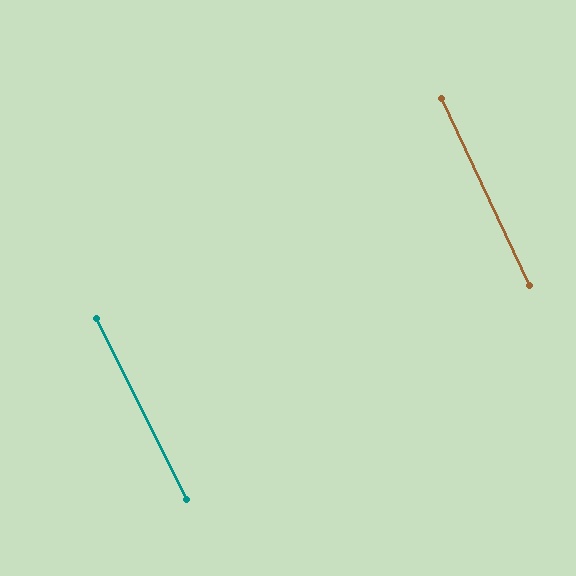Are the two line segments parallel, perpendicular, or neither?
Parallel — their directions differ by only 1.3°.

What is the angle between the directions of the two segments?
Approximately 1 degree.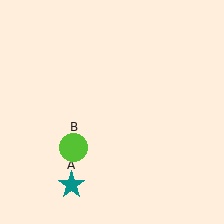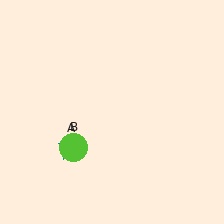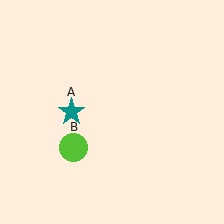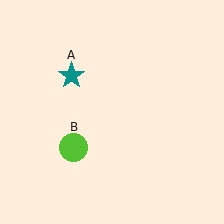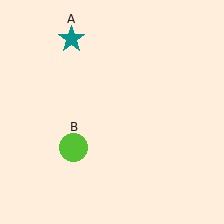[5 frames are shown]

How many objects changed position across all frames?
1 object changed position: teal star (object A).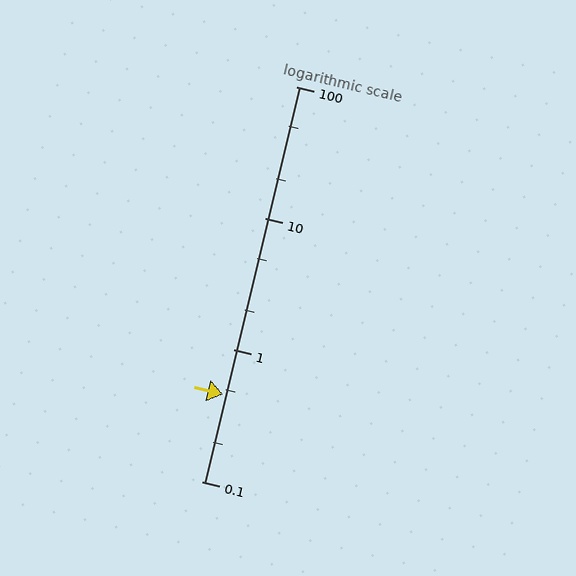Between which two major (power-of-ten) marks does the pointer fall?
The pointer is between 0.1 and 1.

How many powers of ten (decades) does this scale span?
The scale spans 3 decades, from 0.1 to 100.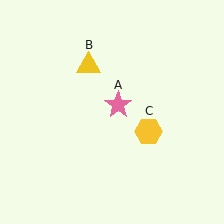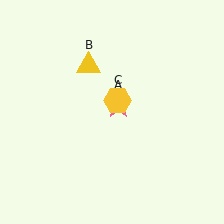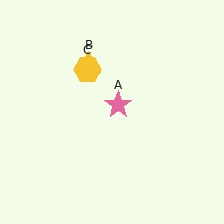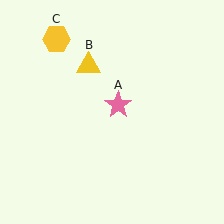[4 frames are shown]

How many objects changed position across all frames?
1 object changed position: yellow hexagon (object C).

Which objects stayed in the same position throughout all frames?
Pink star (object A) and yellow triangle (object B) remained stationary.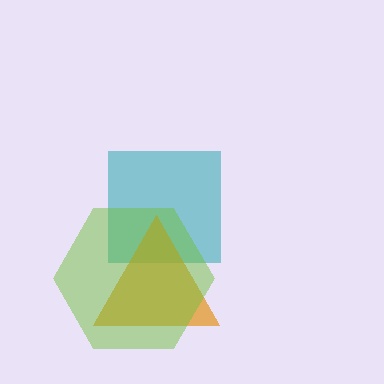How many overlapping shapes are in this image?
There are 3 overlapping shapes in the image.